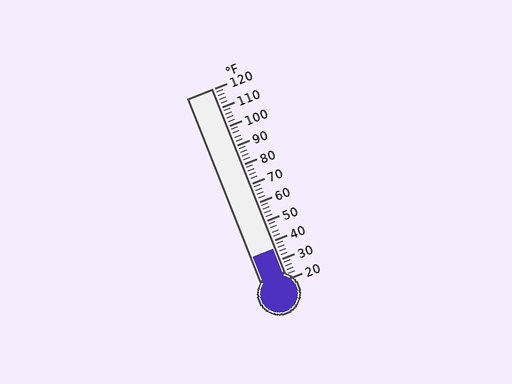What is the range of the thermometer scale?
The thermometer scale ranges from 20°F to 120°F.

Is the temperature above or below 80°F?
The temperature is below 80°F.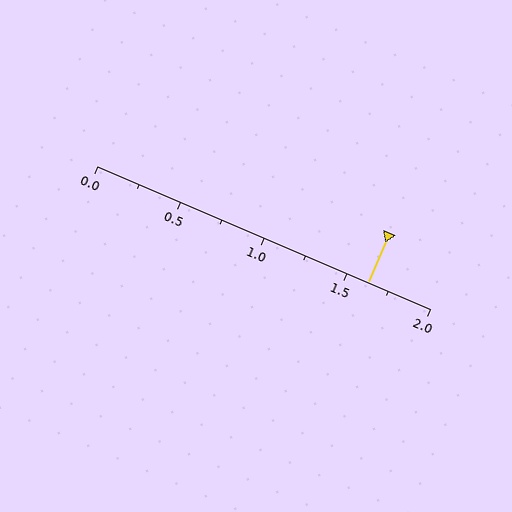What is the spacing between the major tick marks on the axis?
The major ticks are spaced 0.5 apart.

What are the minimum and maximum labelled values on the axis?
The axis runs from 0.0 to 2.0.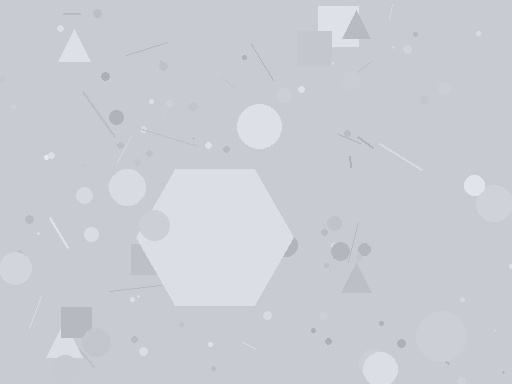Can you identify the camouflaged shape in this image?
The camouflaged shape is a hexagon.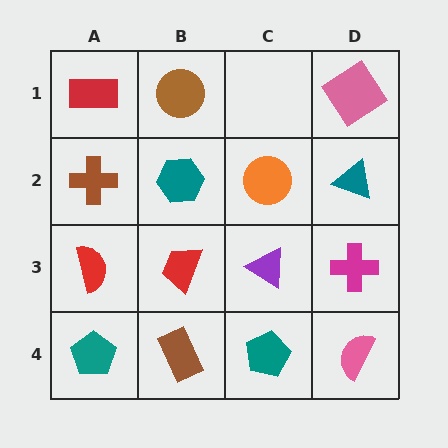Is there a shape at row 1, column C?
No, that cell is empty.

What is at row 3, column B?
A red trapezoid.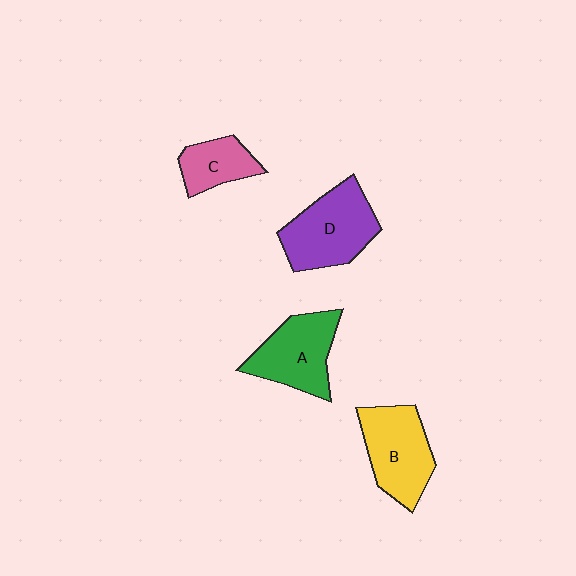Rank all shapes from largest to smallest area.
From largest to smallest: D (purple), B (yellow), A (green), C (pink).